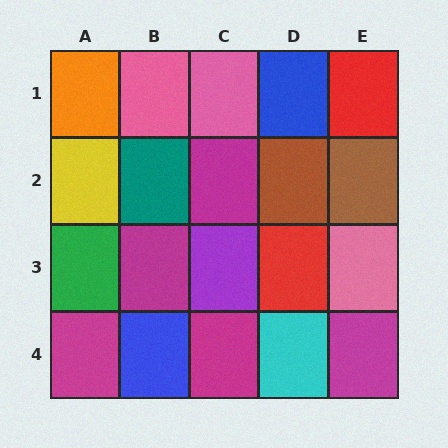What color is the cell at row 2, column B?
Teal.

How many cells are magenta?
5 cells are magenta.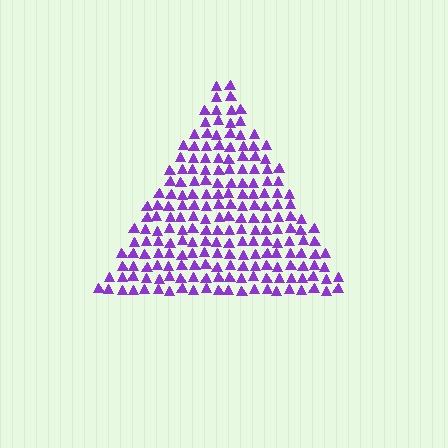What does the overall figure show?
The overall figure shows a triangle.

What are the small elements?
The small elements are triangles.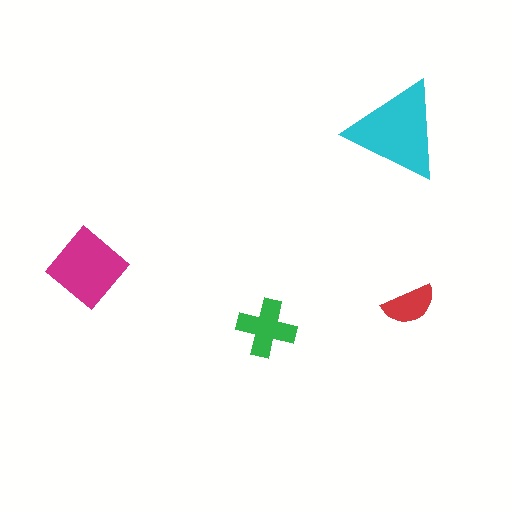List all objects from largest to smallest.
The cyan triangle, the magenta diamond, the green cross, the red semicircle.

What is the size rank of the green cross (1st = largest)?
3rd.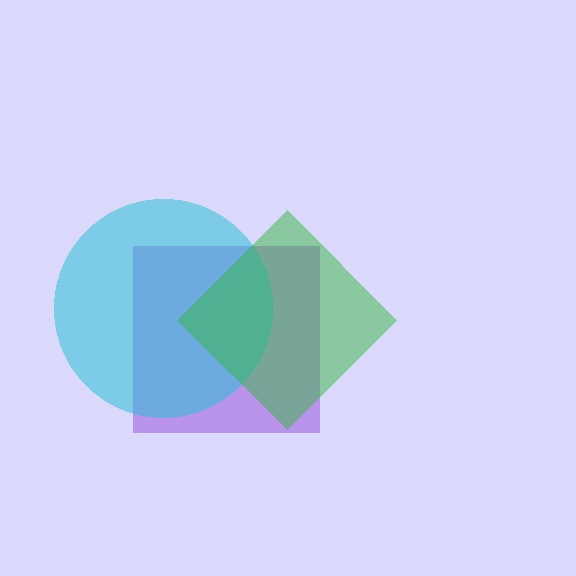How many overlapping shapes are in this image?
There are 3 overlapping shapes in the image.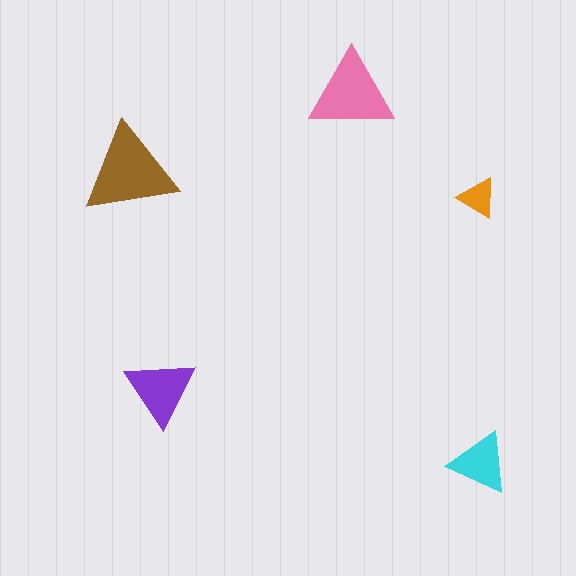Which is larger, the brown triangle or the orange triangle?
The brown one.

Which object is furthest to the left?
The brown triangle is leftmost.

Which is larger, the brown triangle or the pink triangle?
The brown one.